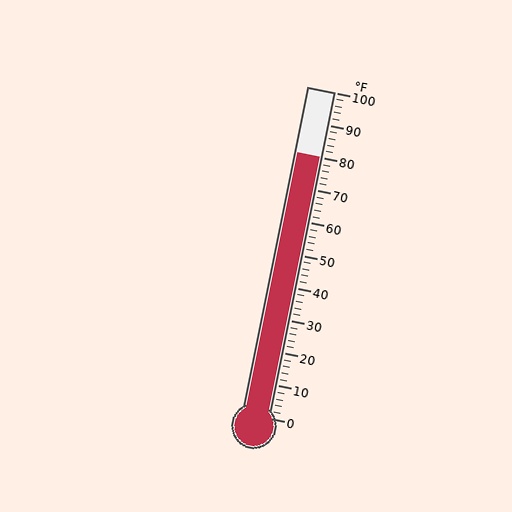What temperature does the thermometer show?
The thermometer shows approximately 80°F.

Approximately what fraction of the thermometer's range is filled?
The thermometer is filled to approximately 80% of its range.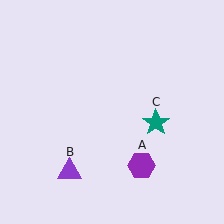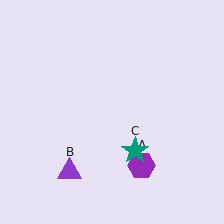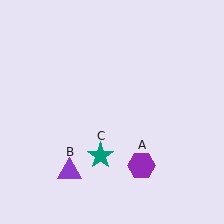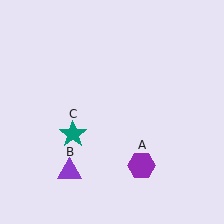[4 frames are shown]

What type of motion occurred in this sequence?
The teal star (object C) rotated clockwise around the center of the scene.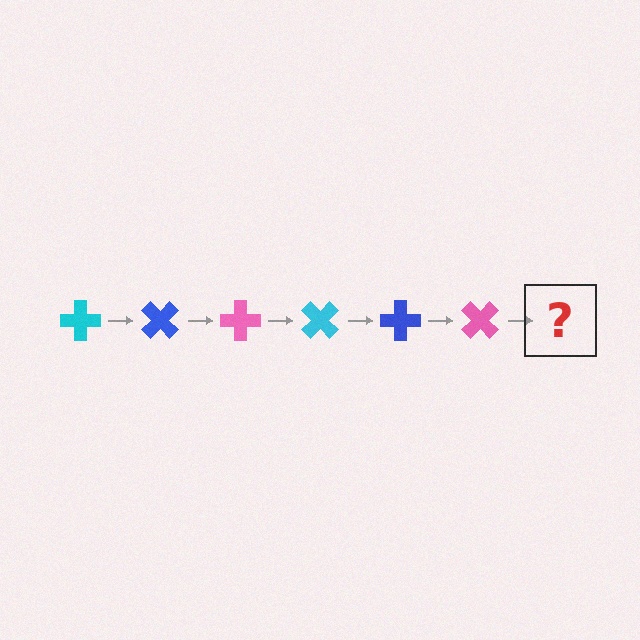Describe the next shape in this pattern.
It should be a cyan cross, rotated 270 degrees from the start.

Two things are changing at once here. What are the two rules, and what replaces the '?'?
The two rules are that it rotates 45 degrees each step and the color cycles through cyan, blue, and pink. The '?' should be a cyan cross, rotated 270 degrees from the start.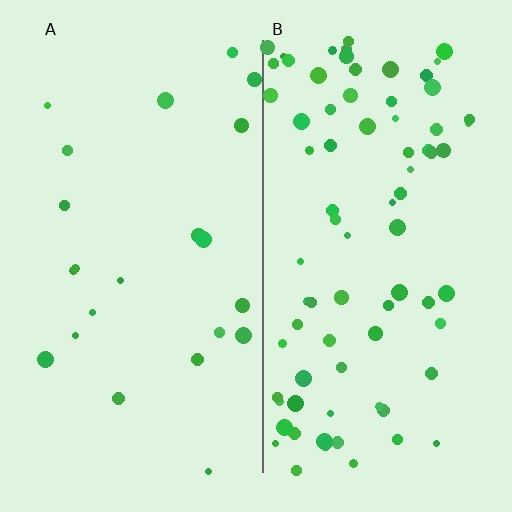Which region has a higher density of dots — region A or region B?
B (the right).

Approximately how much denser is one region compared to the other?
Approximately 3.5× — region B over region A.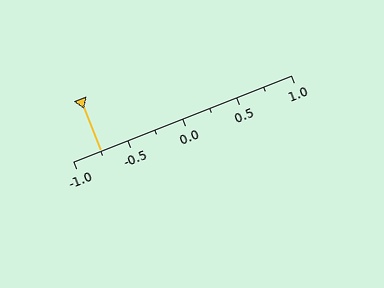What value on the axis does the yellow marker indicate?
The marker indicates approximately -0.75.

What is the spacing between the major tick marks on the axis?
The major ticks are spaced 0.5 apart.